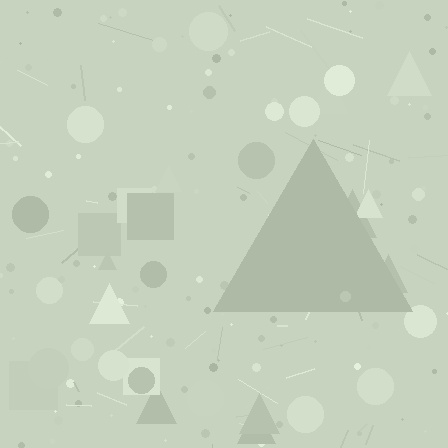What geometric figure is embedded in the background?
A triangle is embedded in the background.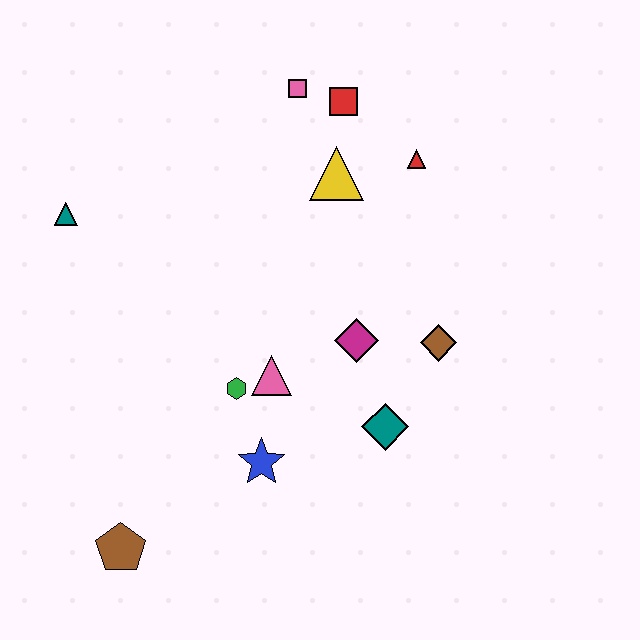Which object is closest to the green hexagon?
The pink triangle is closest to the green hexagon.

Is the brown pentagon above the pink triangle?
No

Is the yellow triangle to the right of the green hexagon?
Yes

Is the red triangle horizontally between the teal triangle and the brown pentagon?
No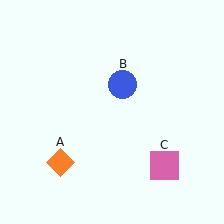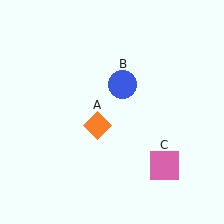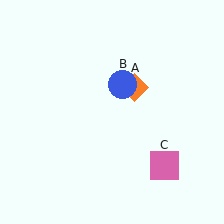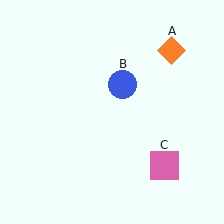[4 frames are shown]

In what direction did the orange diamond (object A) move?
The orange diamond (object A) moved up and to the right.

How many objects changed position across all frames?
1 object changed position: orange diamond (object A).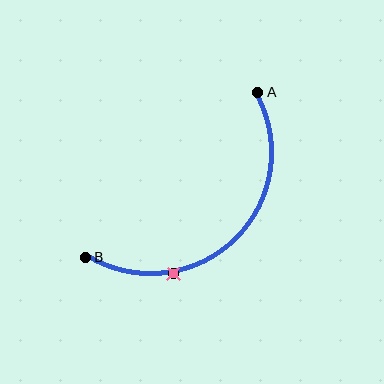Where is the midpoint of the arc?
The arc midpoint is the point on the curve farthest from the straight line joining A and B. It sits below and to the right of that line.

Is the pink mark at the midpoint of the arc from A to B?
No. The pink mark lies on the arc but is closer to endpoint B. The arc midpoint would be at the point on the curve equidistant along the arc from both A and B.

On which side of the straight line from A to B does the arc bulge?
The arc bulges below and to the right of the straight line connecting A and B.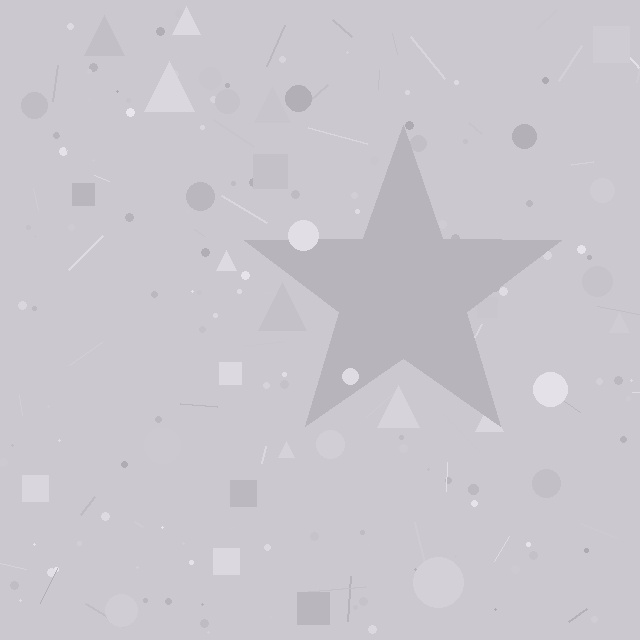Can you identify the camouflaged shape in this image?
The camouflaged shape is a star.